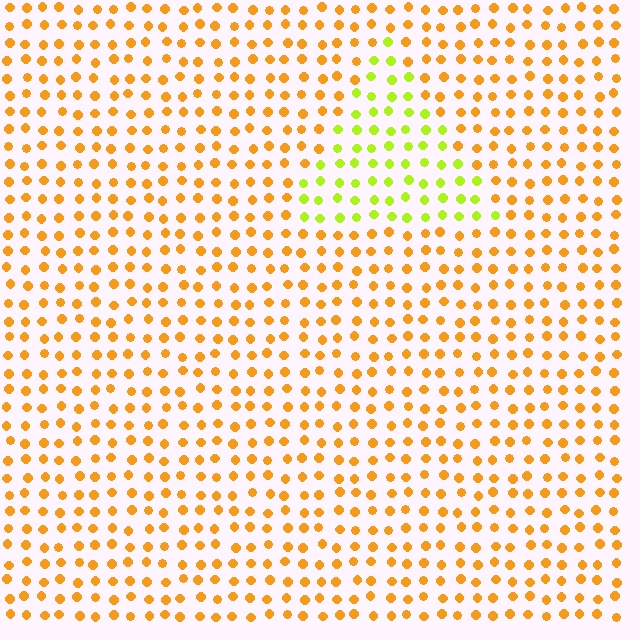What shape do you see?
I see a triangle.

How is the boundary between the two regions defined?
The boundary is defined purely by a slight shift in hue (about 46 degrees). Spacing, size, and orientation are identical on both sides.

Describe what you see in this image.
The image is filled with small orange elements in a uniform arrangement. A triangle-shaped region is visible where the elements are tinted to a slightly different hue, forming a subtle color boundary.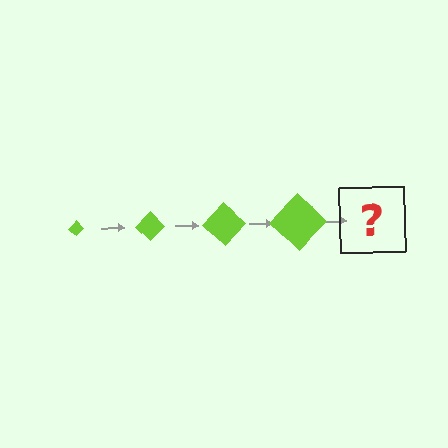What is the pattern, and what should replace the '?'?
The pattern is that the diamond gets progressively larger each step. The '?' should be a lime diamond, larger than the previous one.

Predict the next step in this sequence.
The next step is a lime diamond, larger than the previous one.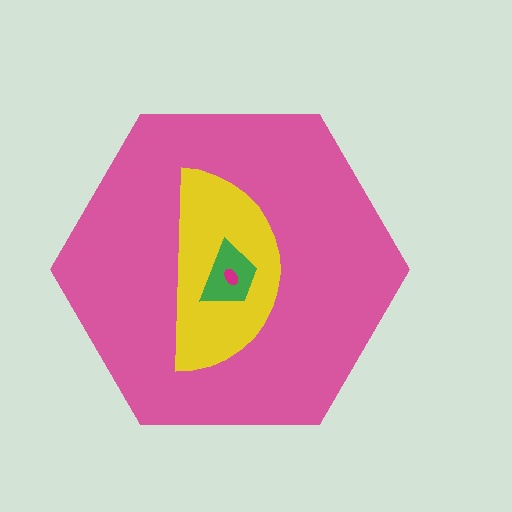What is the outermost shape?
The pink hexagon.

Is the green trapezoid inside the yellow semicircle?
Yes.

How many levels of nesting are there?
4.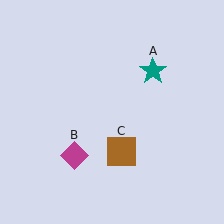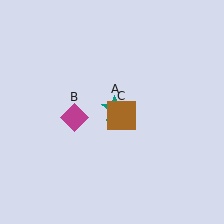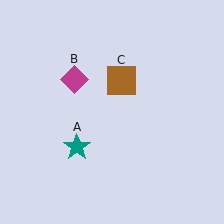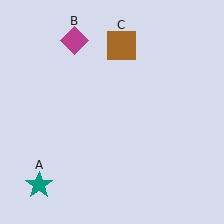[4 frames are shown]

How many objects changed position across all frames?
3 objects changed position: teal star (object A), magenta diamond (object B), brown square (object C).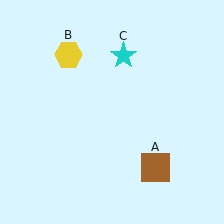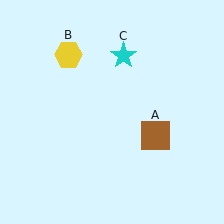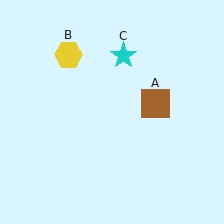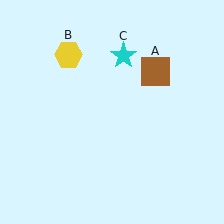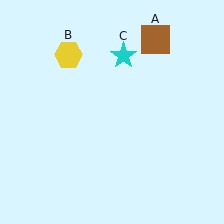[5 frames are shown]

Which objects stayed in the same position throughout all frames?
Yellow hexagon (object B) and cyan star (object C) remained stationary.